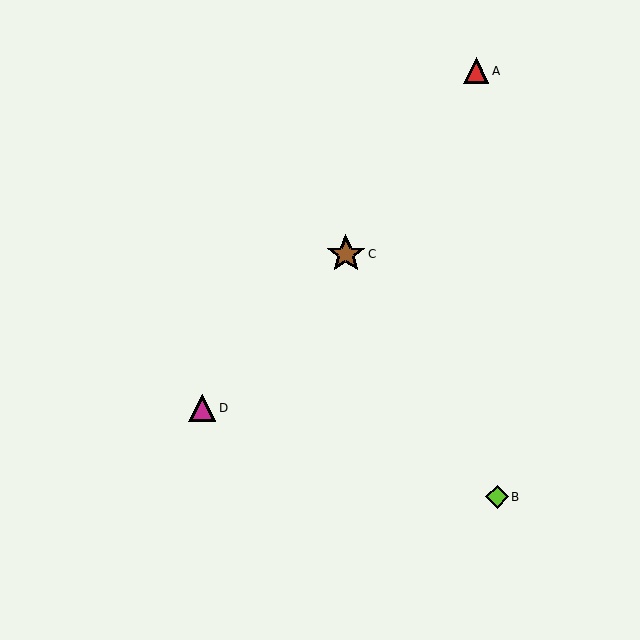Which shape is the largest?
The brown star (labeled C) is the largest.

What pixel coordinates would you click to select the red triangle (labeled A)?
Click at (476, 71) to select the red triangle A.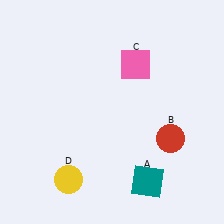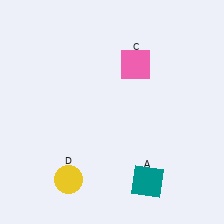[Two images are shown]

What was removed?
The red circle (B) was removed in Image 2.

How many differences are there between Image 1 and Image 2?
There is 1 difference between the two images.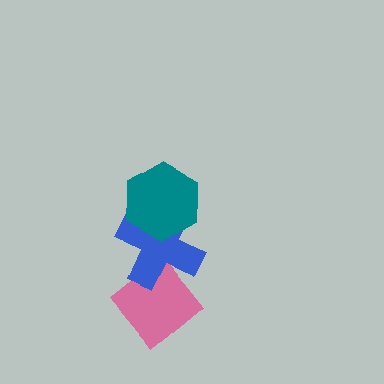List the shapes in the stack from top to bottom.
From top to bottom: the teal hexagon, the blue cross, the pink diamond.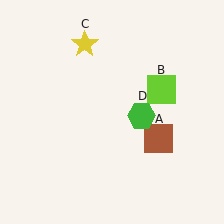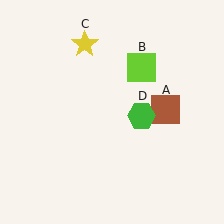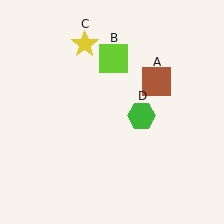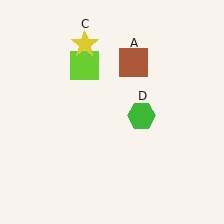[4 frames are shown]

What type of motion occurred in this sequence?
The brown square (object A), lime square (object B) rotated counterclockwise around the center of the scene.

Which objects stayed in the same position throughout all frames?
Yellow star (object C) and green hexagon (object D) remained stationary.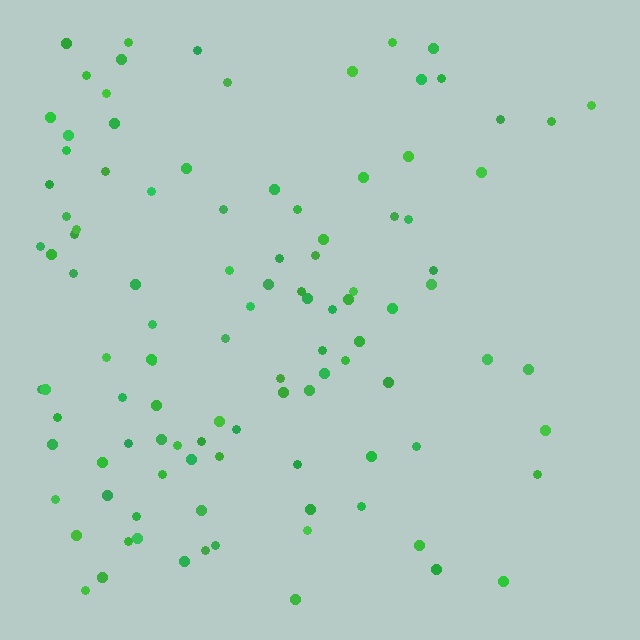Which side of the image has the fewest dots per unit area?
The right.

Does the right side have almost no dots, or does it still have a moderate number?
Still a moderate number, just noticeably fewer than the left.